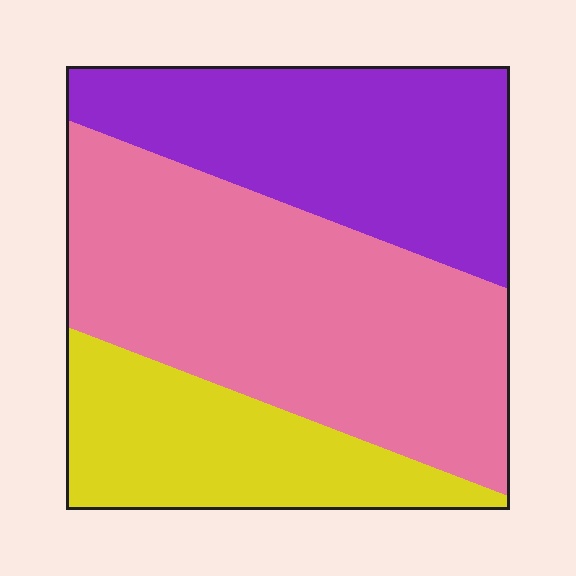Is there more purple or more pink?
Pink.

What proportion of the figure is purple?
Purple covers roughly 30% of the figure.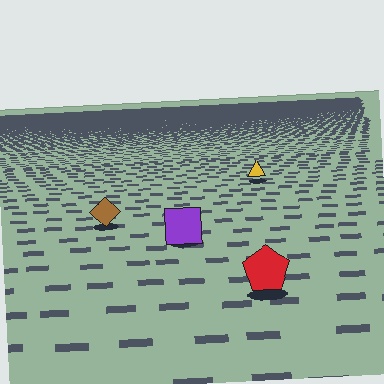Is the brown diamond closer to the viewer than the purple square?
No. The purple square is closer — you can tell from the texture gradient: the ground texture is coarser near it.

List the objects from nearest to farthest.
From nearest to farthest: the red pentagon, the purple square, the brown diamond, the yellow triangle.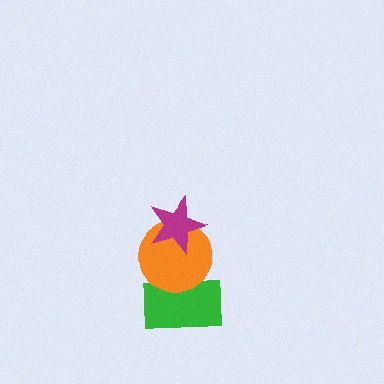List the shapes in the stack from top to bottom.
From top to bottom: the magenta star, the orange circle, the green rectangle.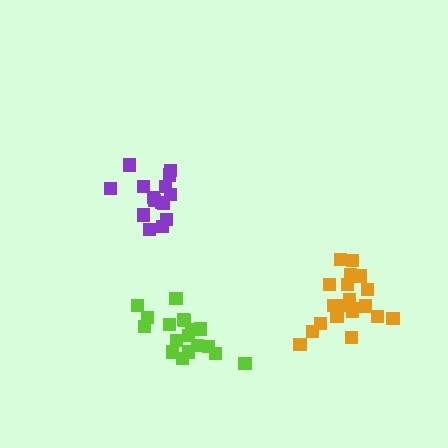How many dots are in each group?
Group 1: 20 dots, Group 2: 18 dots, Group 3: 15 dots (53 total).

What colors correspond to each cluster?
The clusters are colored: orange, lime, purple.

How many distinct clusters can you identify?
There are 3 distinct clusters.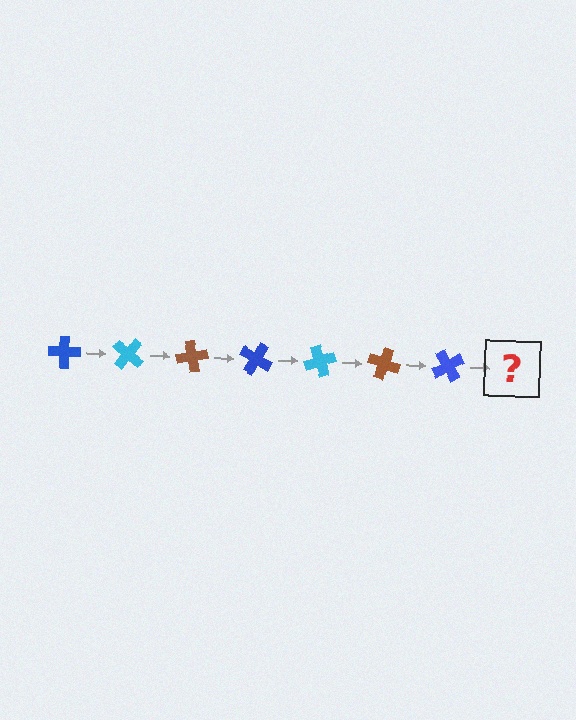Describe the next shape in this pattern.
It should be a cyan cross, rotated 280 degrees from the start.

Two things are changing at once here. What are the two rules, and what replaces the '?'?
The two rules are that it rotates 40 degrees each step and the color cycles through blue, cyan, and brown. The '?' should be a cyan cross, rotated 280 degrees from the start.